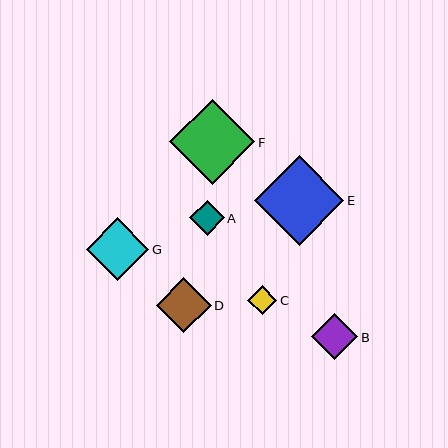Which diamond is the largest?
Diamond E is the largest with a size of approximately 89 pixels.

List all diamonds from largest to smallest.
From largest to smallest: E, F, G, D, B, A, C.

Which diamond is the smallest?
Diamond C is the smallest with a size of approximately 29 pixels.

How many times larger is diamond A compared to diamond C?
Diamond A is approximately 1.2 times the size of diamond C.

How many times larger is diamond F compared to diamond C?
Diamond F is approximately 3.0 times the size of diamond C.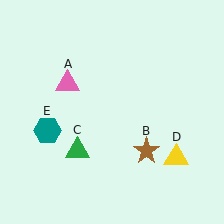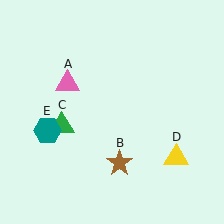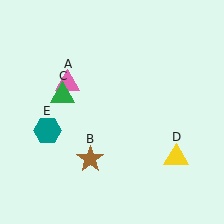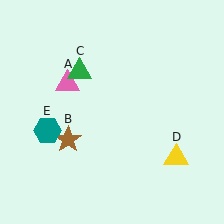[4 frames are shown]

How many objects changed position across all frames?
2 objects changed position: brown star (object B), green triangle (object C).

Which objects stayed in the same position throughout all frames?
Pink triangle (object A) and yellow triangle (object D) and teal hexagon (object E) remained stationary.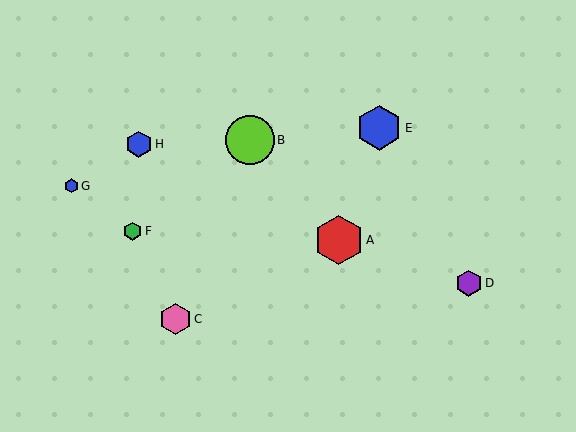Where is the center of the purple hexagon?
The center of the purple hexagon is at (469, 283).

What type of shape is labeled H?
Shape H is a blue hexagon.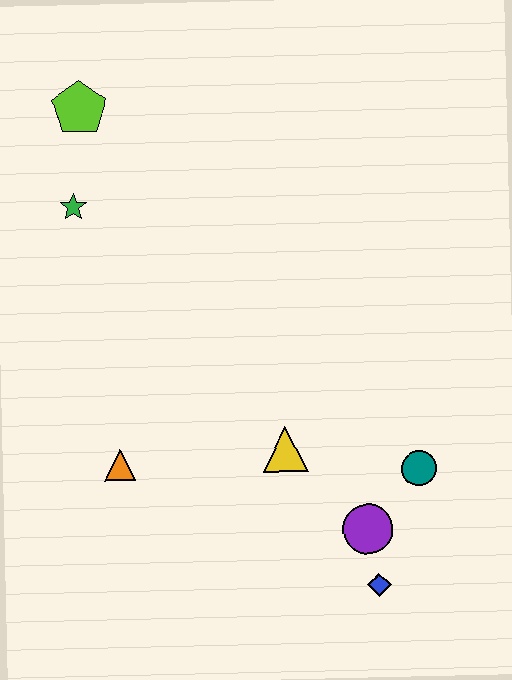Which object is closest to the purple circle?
The blue diamond is closest to the purple circle.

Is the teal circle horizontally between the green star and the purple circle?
No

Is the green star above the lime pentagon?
No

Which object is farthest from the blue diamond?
The lime pentagon is farthest from the blue diamond.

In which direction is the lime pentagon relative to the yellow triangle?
The lime pentagon is above the yellow triangle.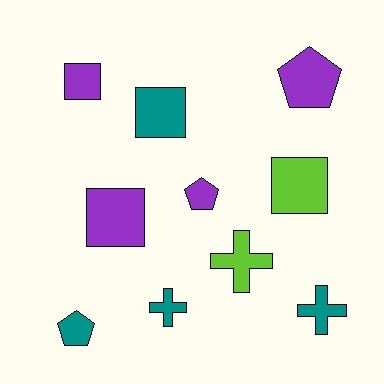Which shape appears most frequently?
Square, with 4 objects.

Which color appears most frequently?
Teal, with 4 objects.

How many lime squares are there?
There is 1 lime square.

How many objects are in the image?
There are 10 objects.